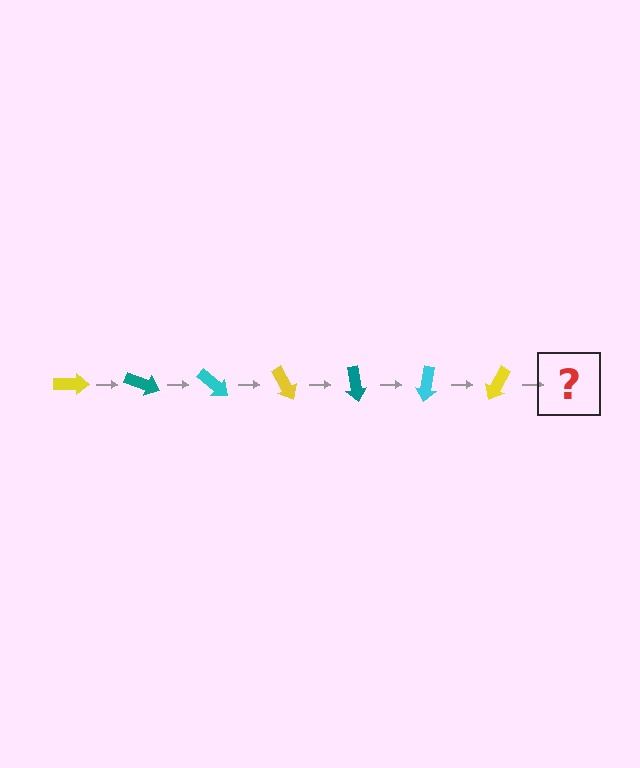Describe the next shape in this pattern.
It should be a teal arrow, rotated 140 degrees from the start.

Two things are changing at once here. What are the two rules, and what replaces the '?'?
The two rules are that it rotates 20 degrees each step and the color cycles through yellow, teal, and cyan. The '?' should be a teal arrow, rotated 140 degrees from the start.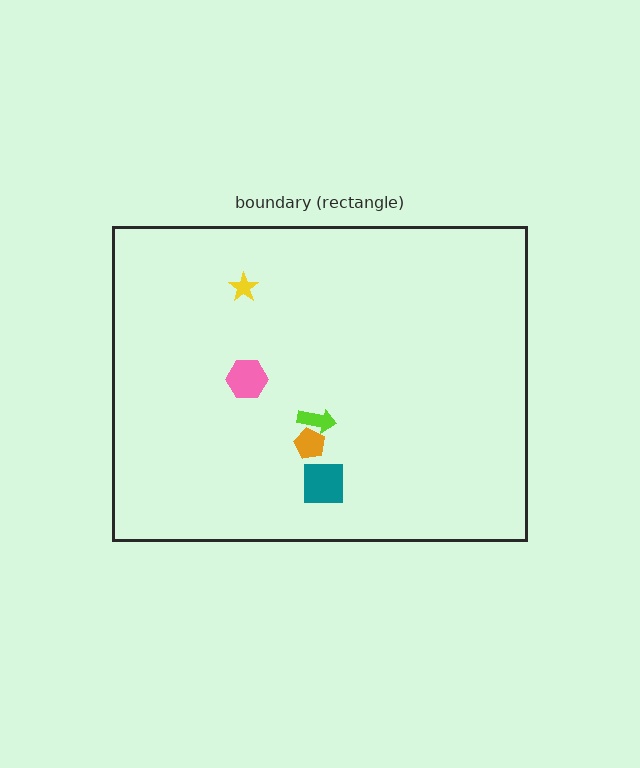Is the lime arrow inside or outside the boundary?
Inside.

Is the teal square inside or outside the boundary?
Inside.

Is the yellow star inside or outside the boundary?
Inside.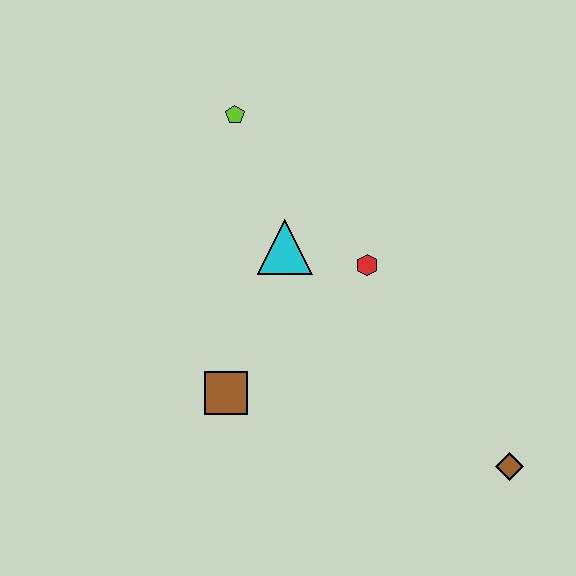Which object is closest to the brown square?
The cyan triangle is closest to the brown square.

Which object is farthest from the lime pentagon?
The brown diamond is farthest from the lime pentagon.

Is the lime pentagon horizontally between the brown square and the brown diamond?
Yes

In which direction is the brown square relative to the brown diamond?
The brown square is to the left of the brown diamond.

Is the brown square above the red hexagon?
No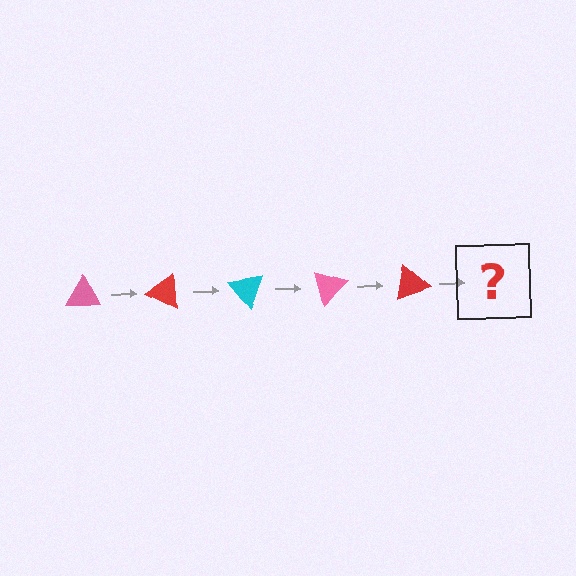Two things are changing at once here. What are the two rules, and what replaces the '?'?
The two rules are that it rotates 25 degrees each step and the color cycles through pink, red, and cyan. The '?' should be a cyan triangle, rotated 125 degrees from the start.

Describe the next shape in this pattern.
It should be a cyan triangle, rotated 125 degrees from the start.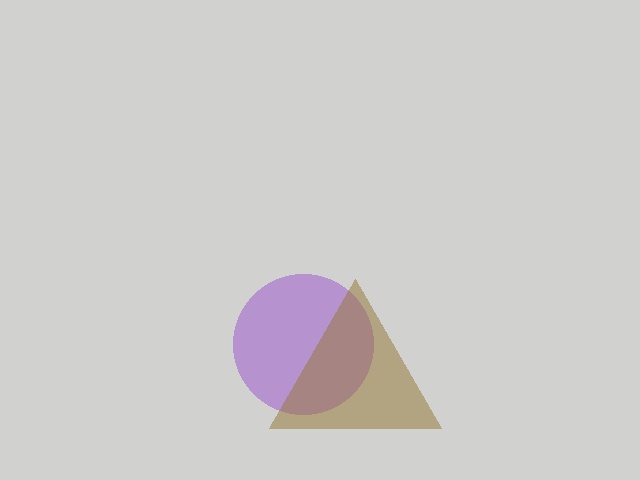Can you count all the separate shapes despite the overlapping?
Yes, there are 2 separate shapes.